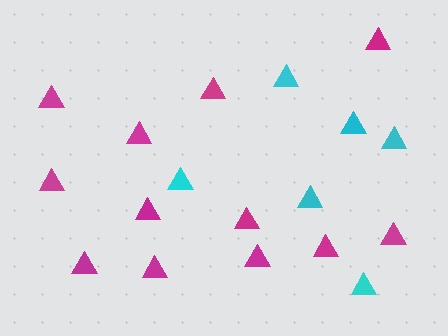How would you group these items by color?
There are 2 groups: one group of magenta triangles (12) and one group of cyan triangles (6).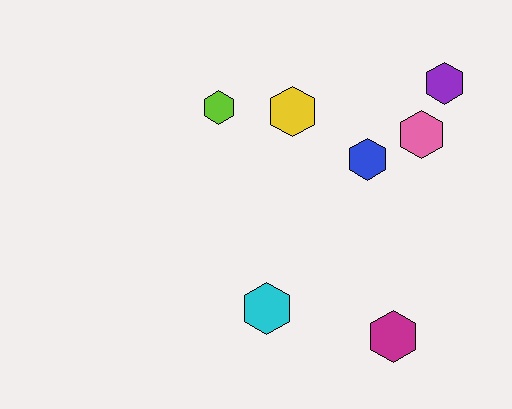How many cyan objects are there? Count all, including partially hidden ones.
There is 1 cyan object.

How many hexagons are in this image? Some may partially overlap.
There are 7 hexagons.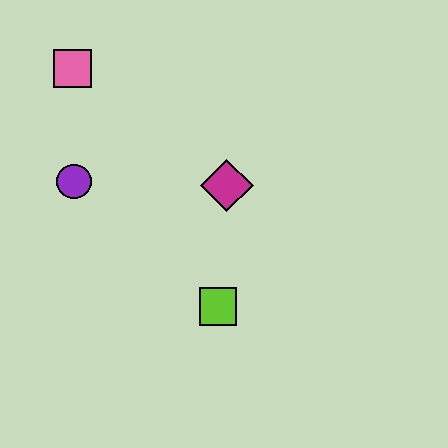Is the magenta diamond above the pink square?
No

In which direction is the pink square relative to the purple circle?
The pink square is above the purple circle.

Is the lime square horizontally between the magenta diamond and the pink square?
Yes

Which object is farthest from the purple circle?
The lime square is farthest from the purple circle.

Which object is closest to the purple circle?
The pink square is closest to the purple circle.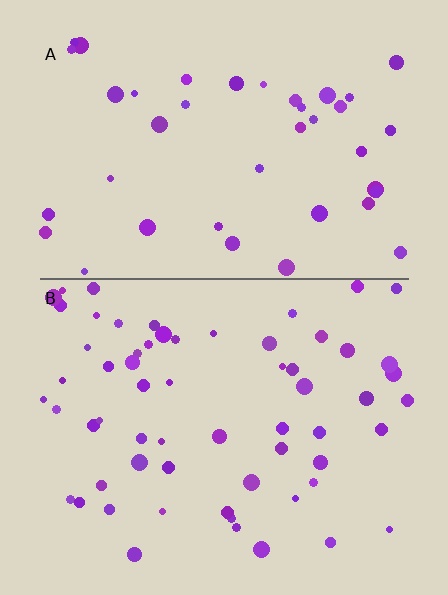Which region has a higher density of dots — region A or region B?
B (the bottom).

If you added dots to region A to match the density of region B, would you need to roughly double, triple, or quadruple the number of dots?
Approximately double.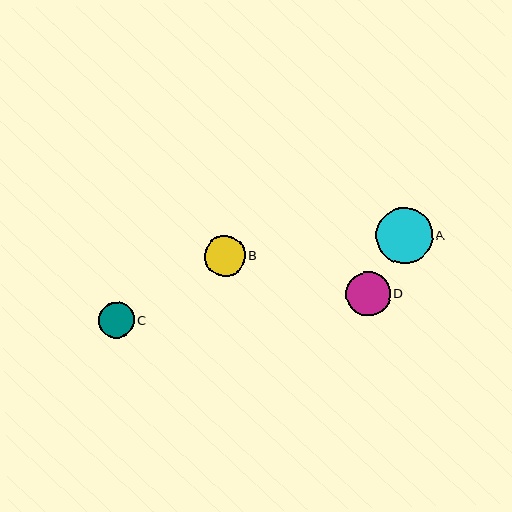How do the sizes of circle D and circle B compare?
Circle D and circle B are approximately the same size.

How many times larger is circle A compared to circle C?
Circle A is approximately 1.6 times the size of circle C.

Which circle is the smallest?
Circle C is the smallest with a size of approximately 36 pixels.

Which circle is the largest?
Circle A is the largest with a size of approximately 57 pixels.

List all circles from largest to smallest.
From largest to smallest: A, D, B, C.